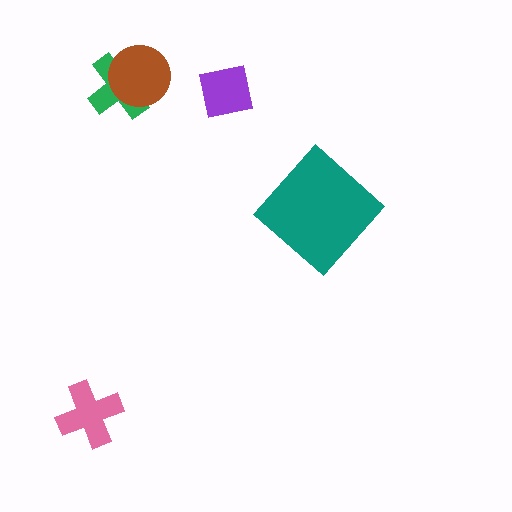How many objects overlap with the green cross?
1 object overlaps with the green cross.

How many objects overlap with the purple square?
0 objects overlap with the purple square.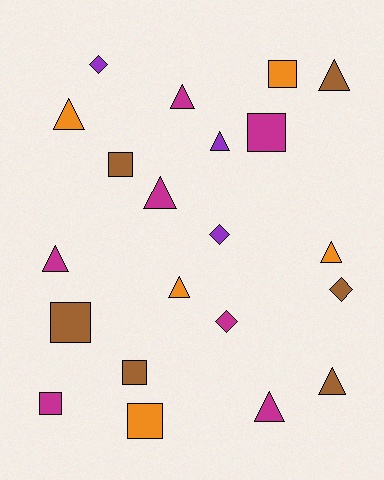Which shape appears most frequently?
Triangle, with 10 objects.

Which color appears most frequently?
Magenta, with 7 objects.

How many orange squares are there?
There are 2 orange squares.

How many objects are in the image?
There are 21 objects.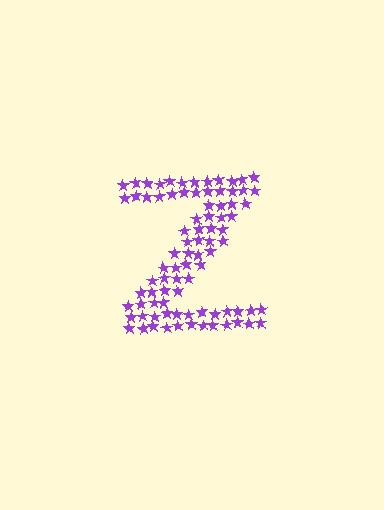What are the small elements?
The small elements are stars.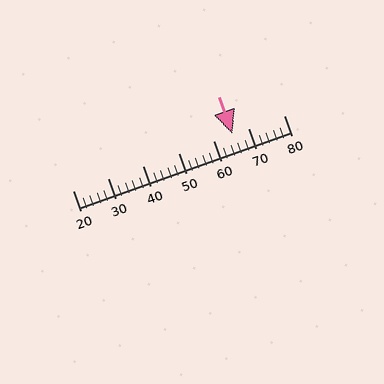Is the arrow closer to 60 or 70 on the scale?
The arrow is closer to 70.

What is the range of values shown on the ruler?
The ruler shows values from 20 to 80.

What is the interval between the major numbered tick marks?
The major tick marks are spaced 10 units apart.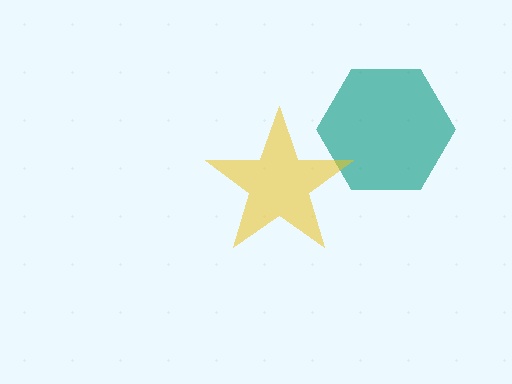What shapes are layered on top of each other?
The layered shapes are: a teal hexagon, a yellow star.